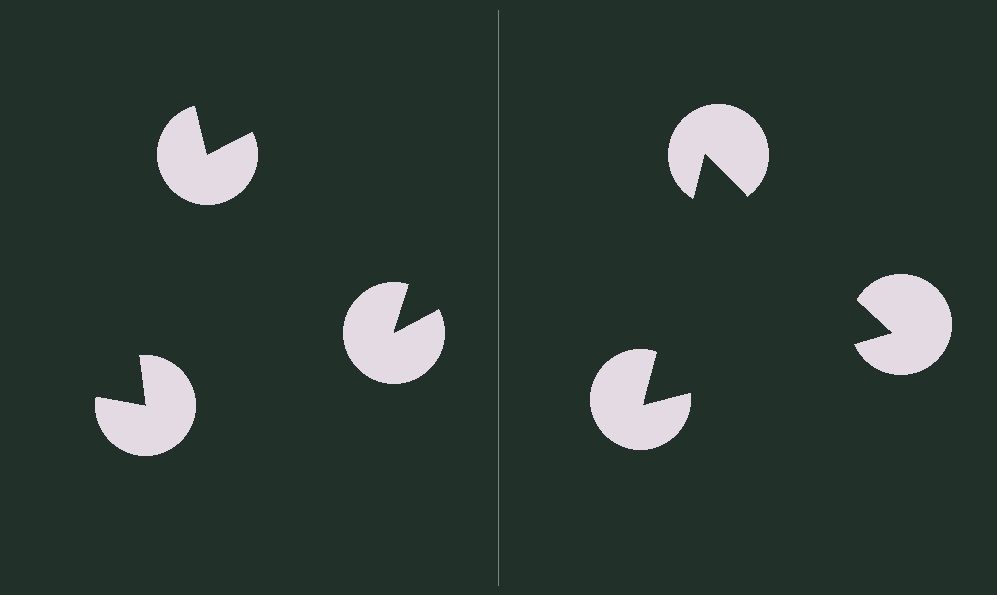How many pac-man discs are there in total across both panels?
6 — 3 on each side.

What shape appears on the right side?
An illusory triangle.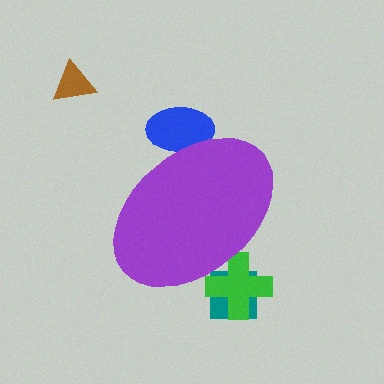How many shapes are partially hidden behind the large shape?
3 shapes are partially hidden.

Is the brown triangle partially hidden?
No, the brown triangle is fully visible.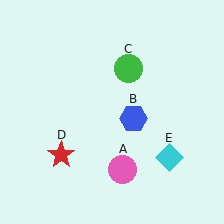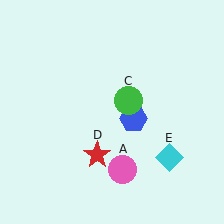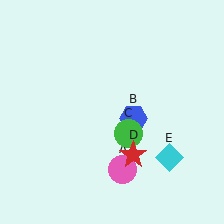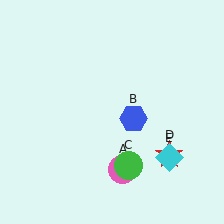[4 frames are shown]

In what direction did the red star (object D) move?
The red star (object D) moved right.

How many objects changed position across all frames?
2 objects changed position: green circle (object C), red star (object D).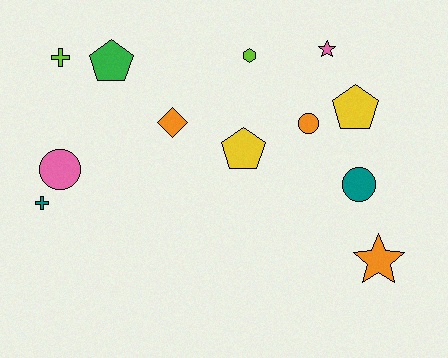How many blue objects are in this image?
There are no blue objects.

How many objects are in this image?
There are 12 objects.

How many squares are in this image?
There are no squares.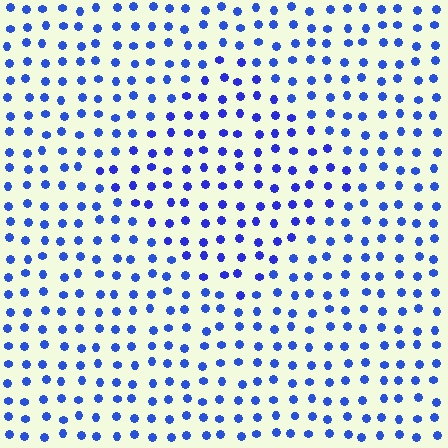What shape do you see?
I see a diamond.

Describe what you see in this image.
The image is filled with small blue elements in a uniform arrangement. A diamond-shaped region is visible where the elements are tinted to a slightly different hue, forming a subtle color boundary.